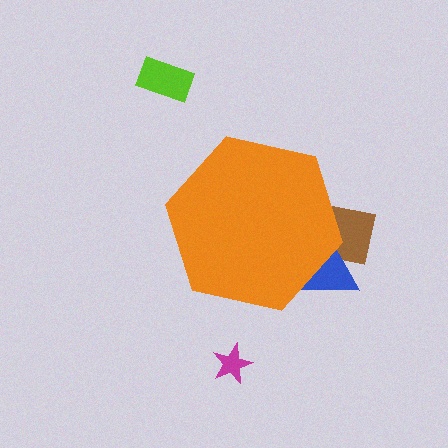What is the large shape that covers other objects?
An orange hexagon.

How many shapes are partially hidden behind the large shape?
2 shapes are partially hidden.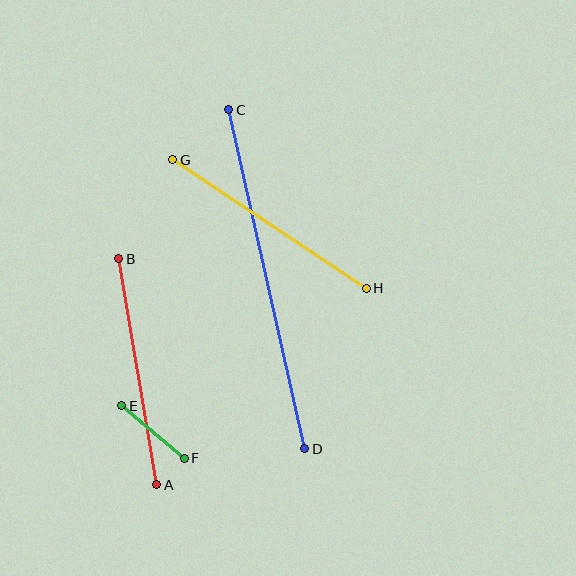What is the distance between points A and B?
The distance is approximately 229 pixels.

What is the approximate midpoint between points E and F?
The midpoint is at approximately (153, 432) pixels.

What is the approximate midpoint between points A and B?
The midpoint is at approximately (138, 372) pixels.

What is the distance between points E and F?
The distance is approximately 82 pixels.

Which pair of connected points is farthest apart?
Points C and D are farthest apart.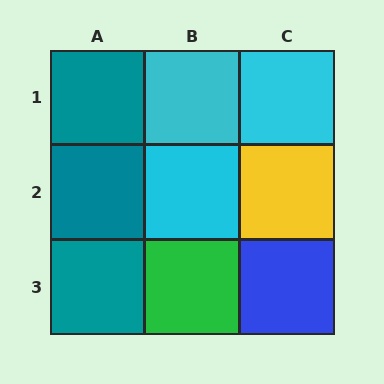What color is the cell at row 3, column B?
Green.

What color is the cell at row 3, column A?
Teal.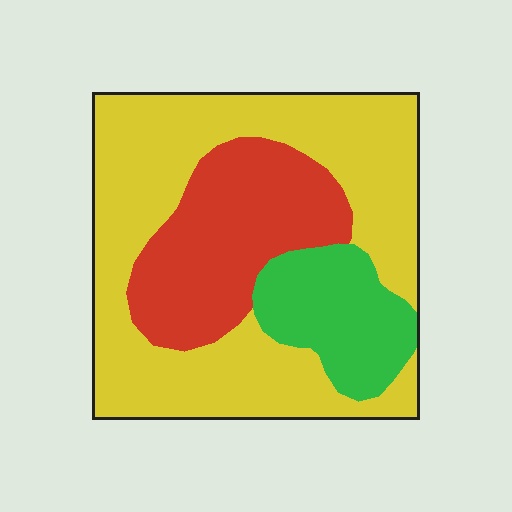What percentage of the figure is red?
Red covers about 25% of the figure.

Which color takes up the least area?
Green, at roughly 15%.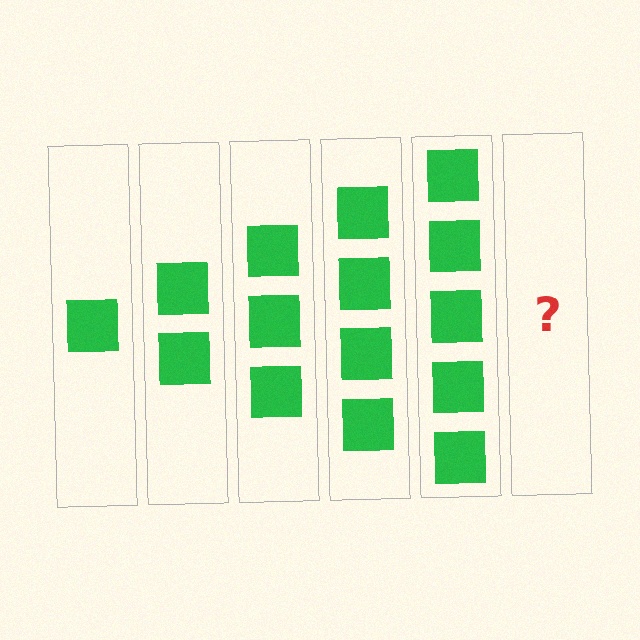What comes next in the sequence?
The next element should be 6 squares.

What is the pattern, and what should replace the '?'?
The pattern is that each step adds one more square. The '?' should be 6 squares.